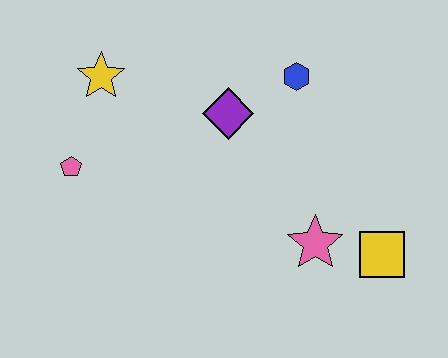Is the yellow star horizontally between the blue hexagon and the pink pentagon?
Yes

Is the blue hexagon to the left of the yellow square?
Yes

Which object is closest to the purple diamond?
The blue hexagon is closest to the purple diamond.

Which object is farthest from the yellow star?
The yellow square is farthest from the yellow star.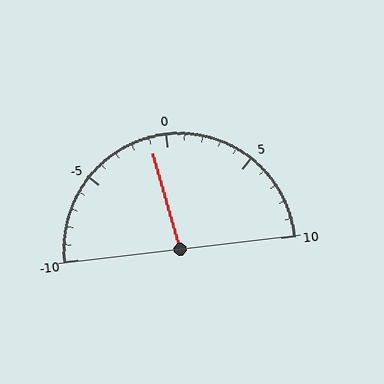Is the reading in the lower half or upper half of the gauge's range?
The reading is in the lower half of the range (-10 to 10).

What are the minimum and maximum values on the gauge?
The gauge ranges from -10 to 10.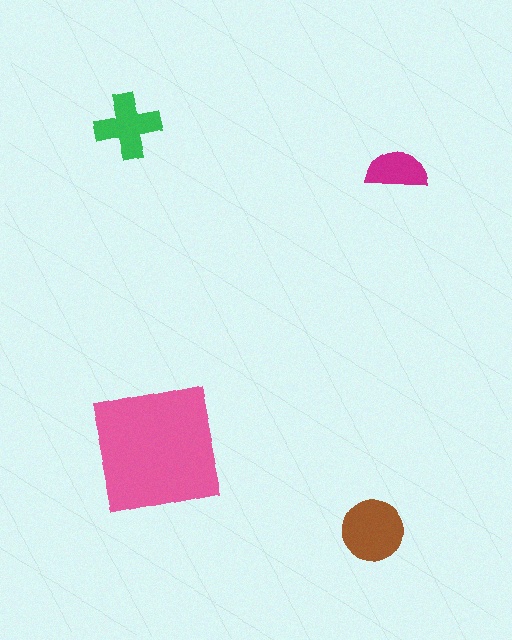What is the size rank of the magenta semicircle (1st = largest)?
4th.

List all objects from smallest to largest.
The magenta semicircle, the green cross, the brown circle, the pink square.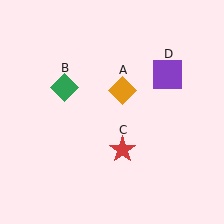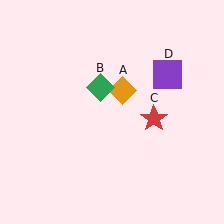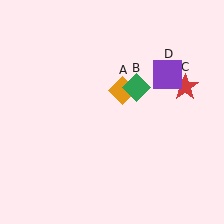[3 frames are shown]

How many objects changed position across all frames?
2 objects changed position: green diamond (object B), red star (object C).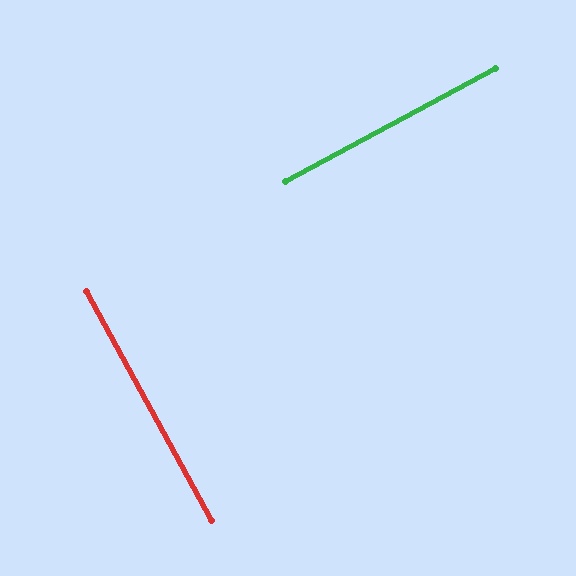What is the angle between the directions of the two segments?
Approximately 90 degrees.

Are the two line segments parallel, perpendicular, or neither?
Perpendicular — they meet at approximately 90°.